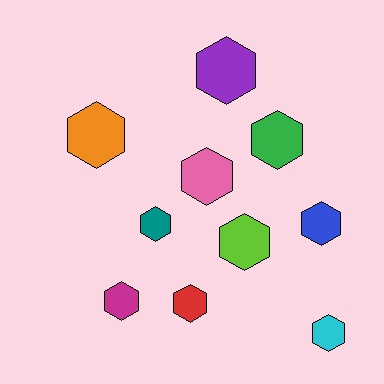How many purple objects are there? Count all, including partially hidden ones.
There is 1 purple object.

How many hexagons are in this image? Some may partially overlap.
There are 10 hexagons.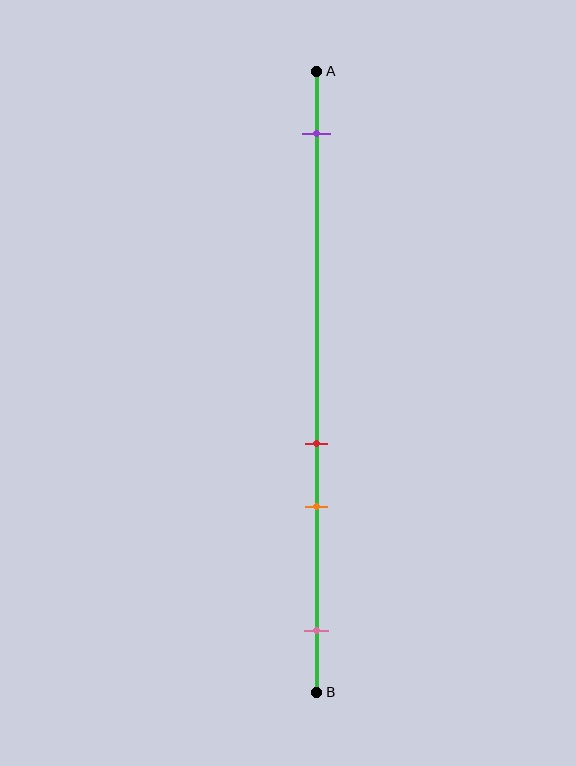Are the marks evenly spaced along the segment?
No, the marks are not evenly spaced.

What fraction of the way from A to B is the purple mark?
The purple mark is approximately 10% (0.1) of the way from A to B.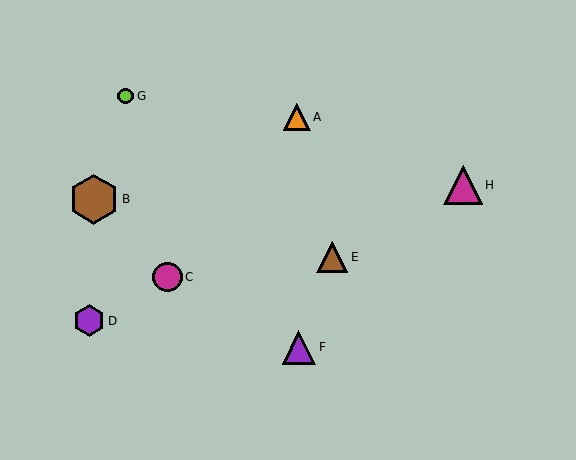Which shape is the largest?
The brown hexagon (labeled B) is the largest.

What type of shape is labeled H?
Shape H is a magenta triangle.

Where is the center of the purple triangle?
The center of the purple triangle is at (299, 347).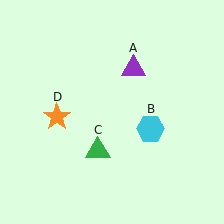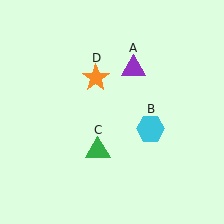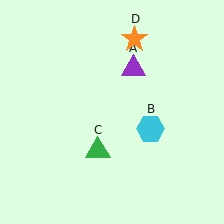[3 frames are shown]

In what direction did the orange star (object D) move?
The orange star (object D) moved up and to the right.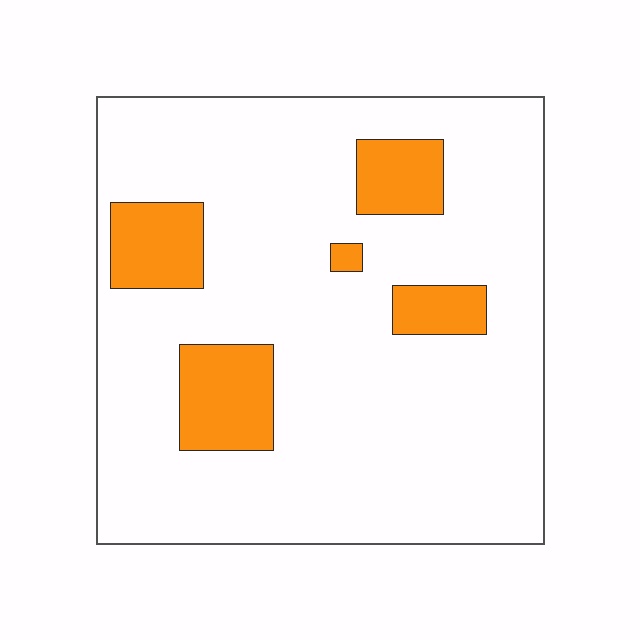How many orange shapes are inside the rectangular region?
5.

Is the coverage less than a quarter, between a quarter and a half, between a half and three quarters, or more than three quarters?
Less than a quarter.